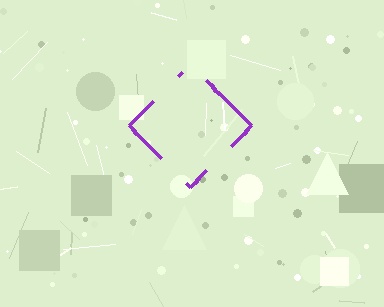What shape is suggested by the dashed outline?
The dashed outline suggests a diamond.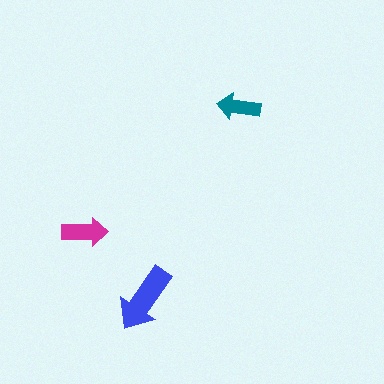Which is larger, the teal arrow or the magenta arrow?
The magenta one.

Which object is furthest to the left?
The magenta arrow is leftmost.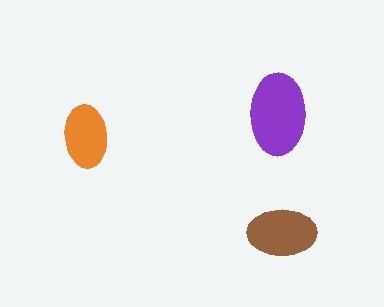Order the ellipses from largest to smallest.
the purple one, the brown one, the orange one.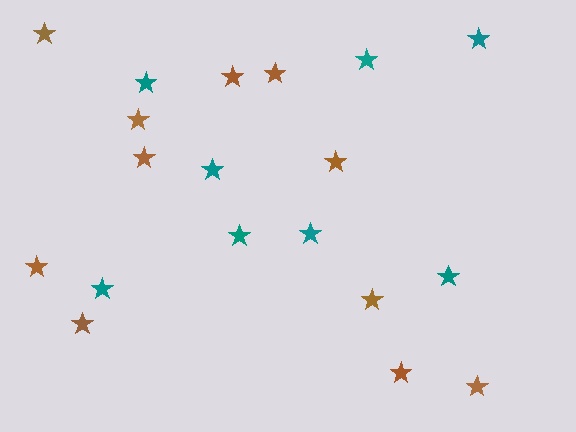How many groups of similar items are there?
There are 2 groups: one group of brown stars (11) and one group of teal stars (8).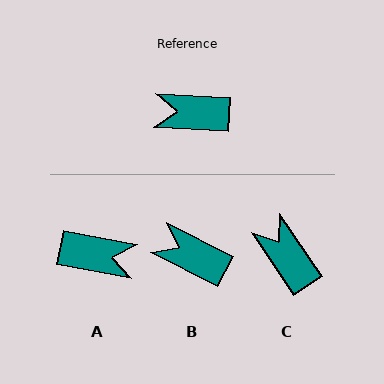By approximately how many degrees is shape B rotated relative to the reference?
Approximately 24 degrees clockwise.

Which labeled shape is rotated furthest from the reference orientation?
A, about 173 degrees away.